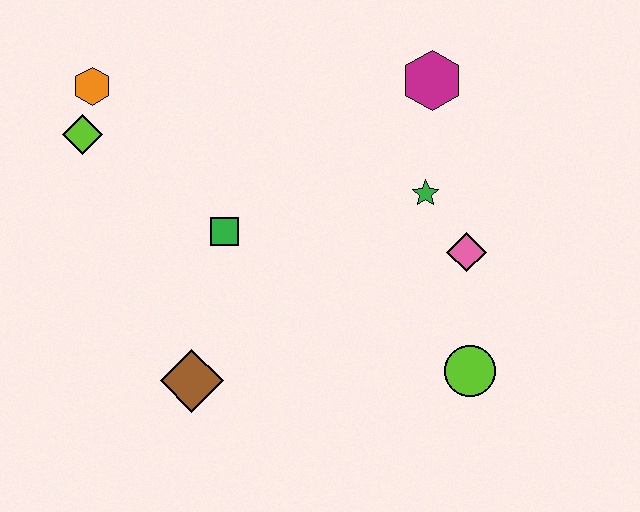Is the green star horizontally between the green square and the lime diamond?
No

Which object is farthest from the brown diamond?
The magenta hexagon is farthest from the brown diamond.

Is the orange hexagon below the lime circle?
No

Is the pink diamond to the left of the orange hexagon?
No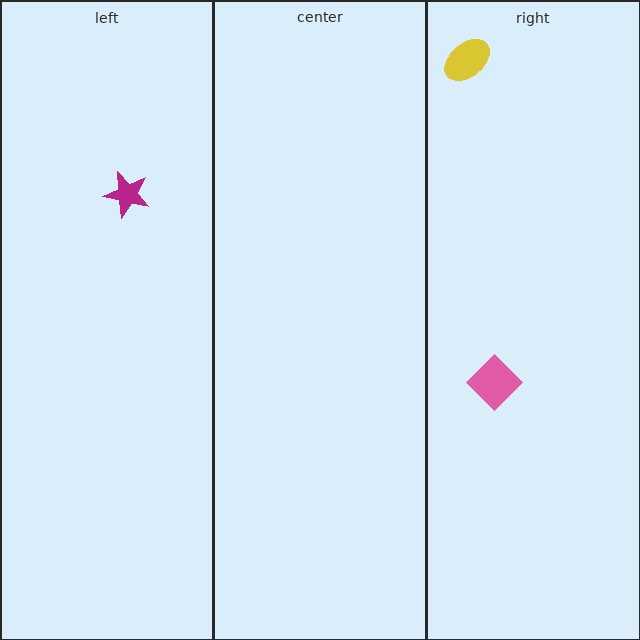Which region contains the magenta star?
The left region.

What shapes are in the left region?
The magenta star.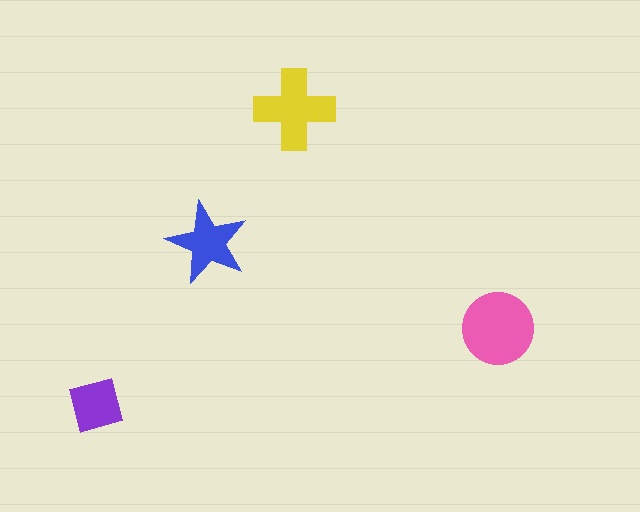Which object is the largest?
The pink circle.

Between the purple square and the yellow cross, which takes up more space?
The yellow cross.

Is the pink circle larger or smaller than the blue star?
Larger.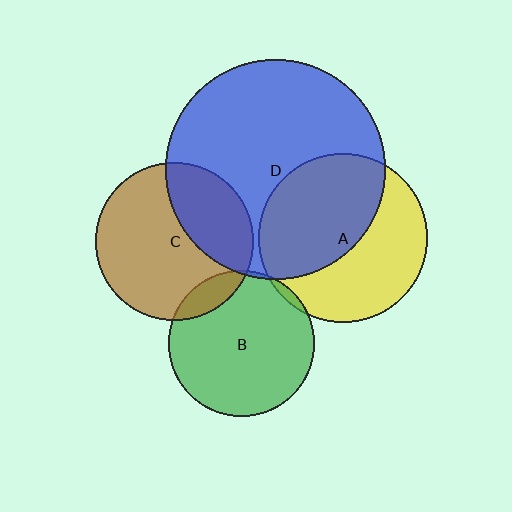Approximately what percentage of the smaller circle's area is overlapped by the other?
Approximately 10%.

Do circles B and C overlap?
Yes.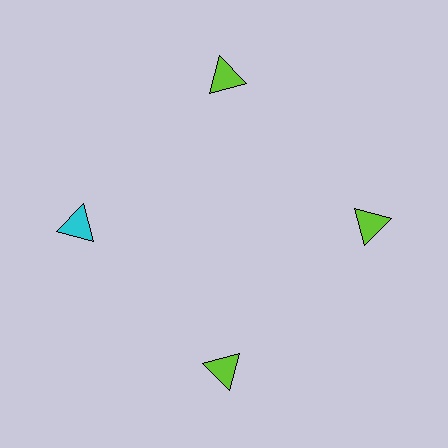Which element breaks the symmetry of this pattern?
The cyan triangle at roughly the 9 o'clock position breaks the symmetry. All other shapes are lime triangles.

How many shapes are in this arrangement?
There are 4 shapes arranged in a ring pattern.